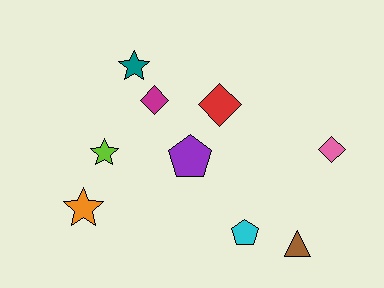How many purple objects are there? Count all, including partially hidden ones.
There is 1 purple object.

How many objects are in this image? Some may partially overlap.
There are 9 objects.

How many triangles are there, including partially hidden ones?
There is 1 triangle.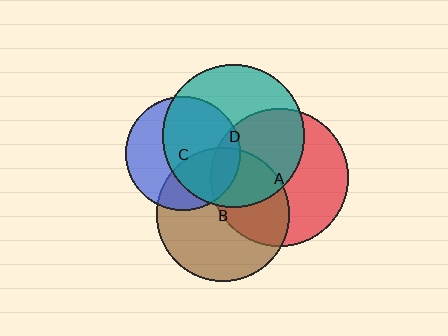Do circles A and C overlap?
Yes.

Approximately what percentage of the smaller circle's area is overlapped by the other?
Approximately 15%.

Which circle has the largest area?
Circle D (teal).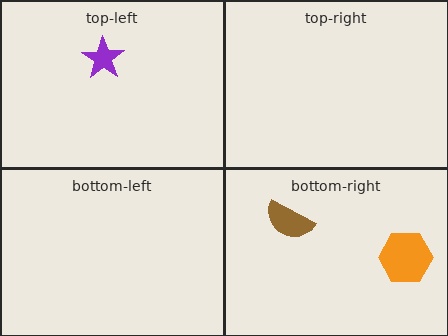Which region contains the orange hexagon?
The bottom-right region.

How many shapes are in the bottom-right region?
2.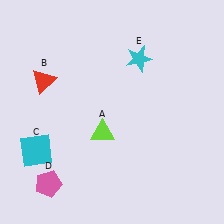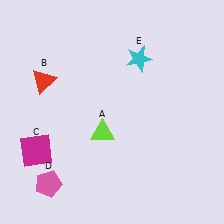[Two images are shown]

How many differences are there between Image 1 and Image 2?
There is 1 difference between the two images.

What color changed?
The square (C) changed from cyan in Image 1 to magenta in Image 2.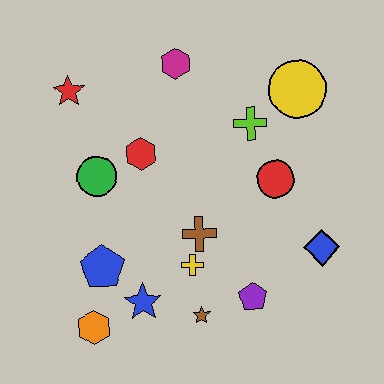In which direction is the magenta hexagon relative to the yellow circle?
The magenta hexagon is to the left of the yellow circle.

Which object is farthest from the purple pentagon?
The red star is farthest from the purple pentagon.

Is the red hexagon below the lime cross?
Yes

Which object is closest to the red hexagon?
The green circle is closest to the red hexagon.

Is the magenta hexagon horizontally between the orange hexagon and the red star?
No